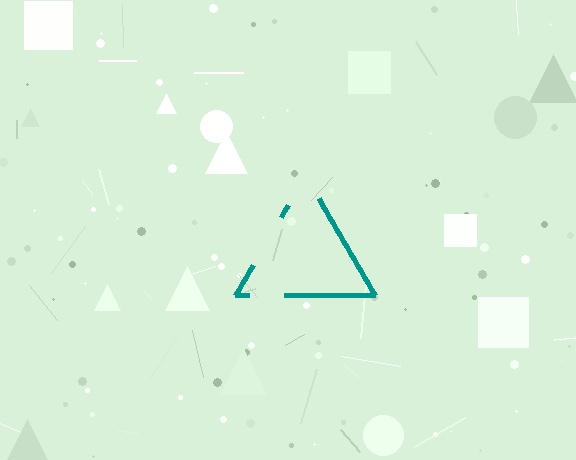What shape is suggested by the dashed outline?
The dashed outline suggests a triangle.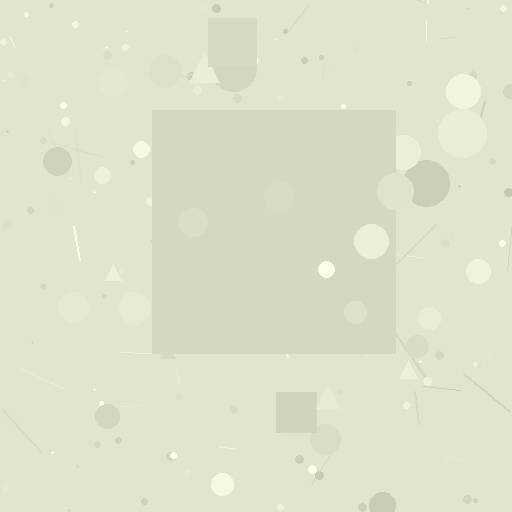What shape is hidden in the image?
A square is hidden in the image.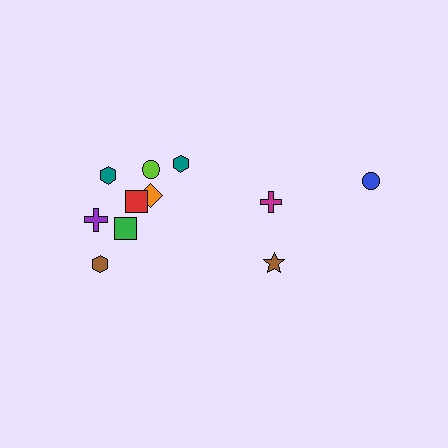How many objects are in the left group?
There are 8 objects.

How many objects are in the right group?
There are 3 objects.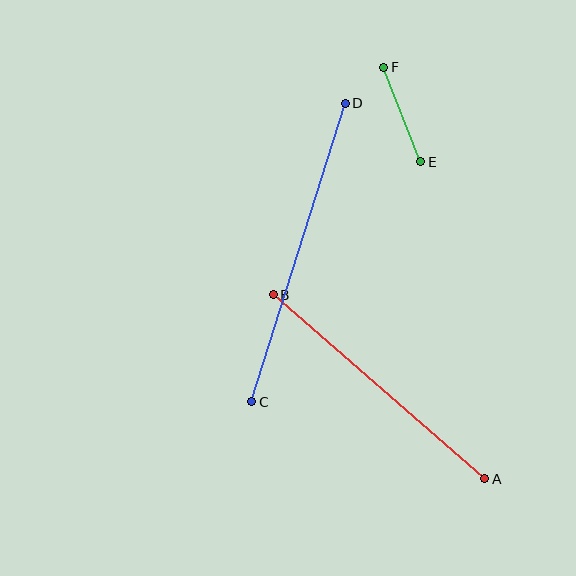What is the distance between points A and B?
The distance is approximately 280 pixels.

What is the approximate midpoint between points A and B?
The midpoint is at approximately (379, 387) pixels.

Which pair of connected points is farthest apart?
Points C and D are farthest apart.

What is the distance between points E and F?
The distance is approximately 101 pixels.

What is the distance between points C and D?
The distance is approximately 313 pixels.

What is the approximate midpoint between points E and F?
The midpoint is at approximately (402, 114) pixels.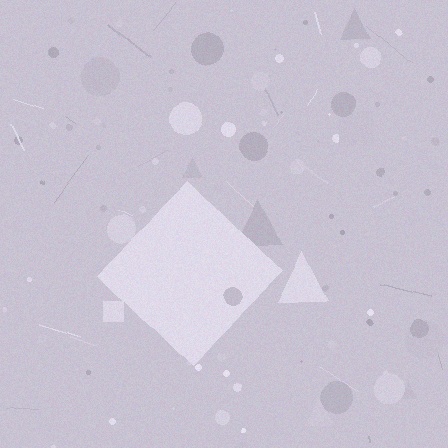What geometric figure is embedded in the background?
A diamond is embedded in the background.